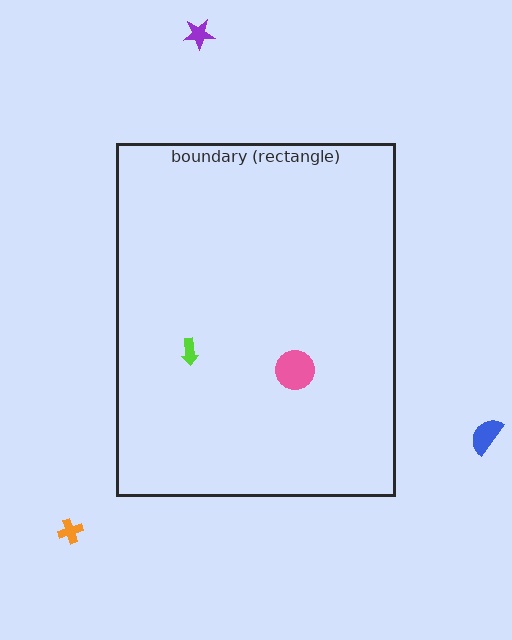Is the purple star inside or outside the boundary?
Outside.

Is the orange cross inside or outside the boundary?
Outside.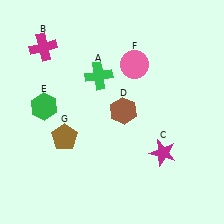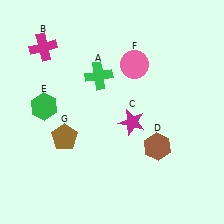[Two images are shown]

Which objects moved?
The objects that moved are: the magenta star (C), the brown hexagon (D).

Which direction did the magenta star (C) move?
The magenta star (C) moved left.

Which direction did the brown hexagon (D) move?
The brown hexagon (D) moved down.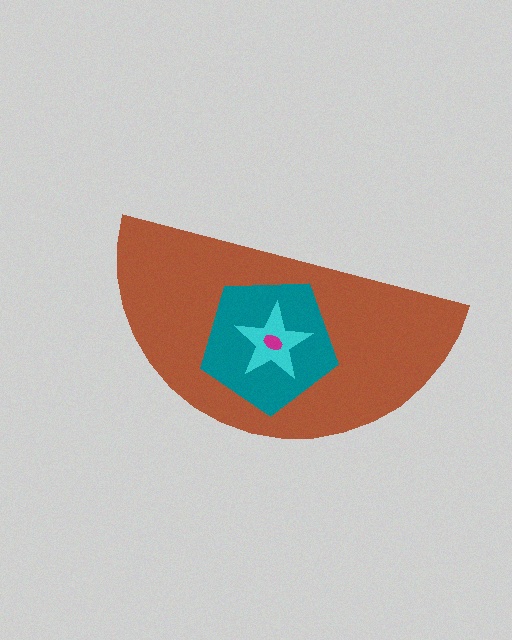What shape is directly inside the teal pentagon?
The cyan star.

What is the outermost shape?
The brown semicircle.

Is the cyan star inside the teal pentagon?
Yes.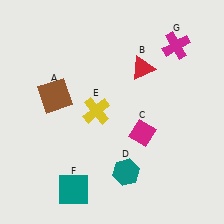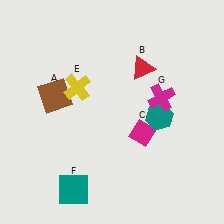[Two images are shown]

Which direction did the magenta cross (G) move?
The magenta cross (G) moved down.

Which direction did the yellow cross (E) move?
The yellow cross (E) moved up.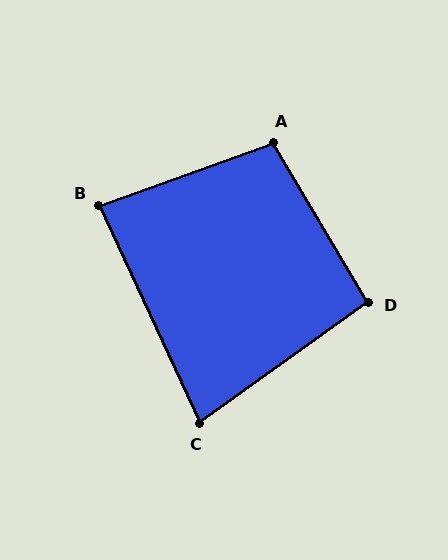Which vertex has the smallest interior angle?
C, at approximately 79 degrees.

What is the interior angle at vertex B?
Approximately 85 degrees (approximately right).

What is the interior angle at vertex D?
Approximately 95 degrees (approximately right).